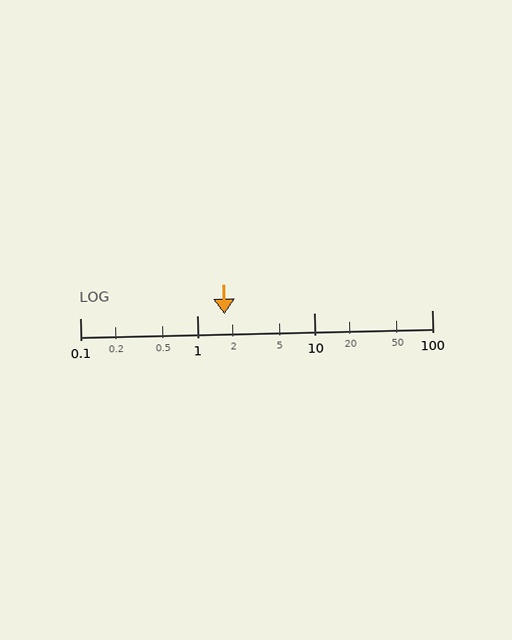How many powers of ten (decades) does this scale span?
The scale spans 3 decades, from 0.1 to 100.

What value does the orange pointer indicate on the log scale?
The pointer indicates approximately 1.7.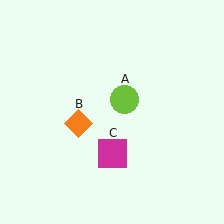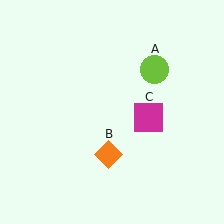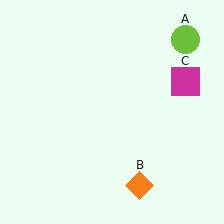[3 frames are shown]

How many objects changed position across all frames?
3 objects changed position: lime circle (object A), orange diamond (object B), magenta square (object C).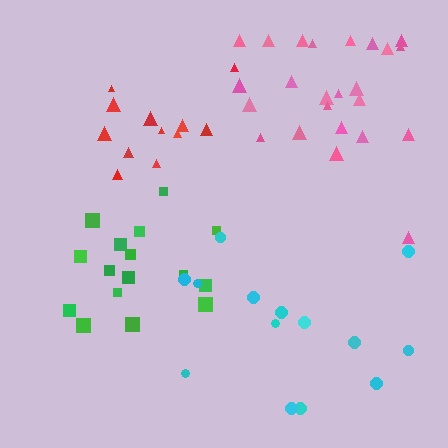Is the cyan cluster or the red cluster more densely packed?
Red.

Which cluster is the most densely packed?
Green.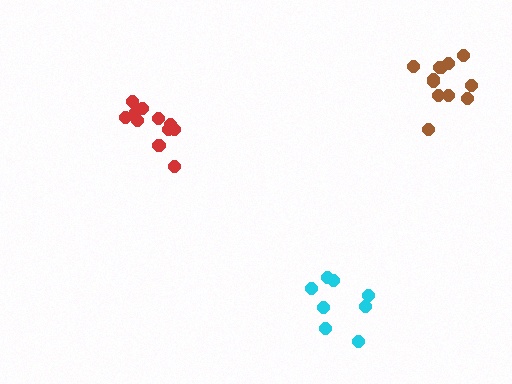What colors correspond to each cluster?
The clusters are colored: cyan, brown, red.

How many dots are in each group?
Group 1: 8 dots, Group 2: 12 dots, Group 3: 11 dots (31 total).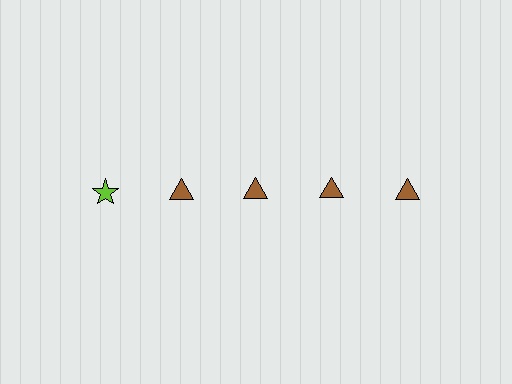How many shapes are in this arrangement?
There are 5 shapes arranged in a grid pattern.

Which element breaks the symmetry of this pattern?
The lime star in the top row, leftmost column breaks the symmetry. All other shapes are brown triangles.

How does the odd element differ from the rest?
It differs in both color (lime instead of brown) and shape (star instead of triangle).